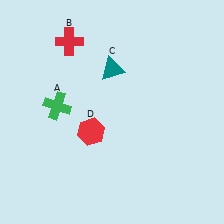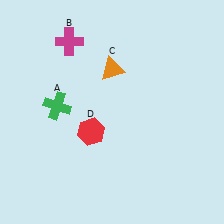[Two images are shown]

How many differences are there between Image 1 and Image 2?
There are 2 differences between the two images.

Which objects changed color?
B changed from red to magenta. C changed from teal to orange.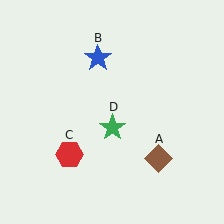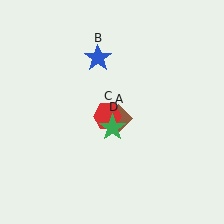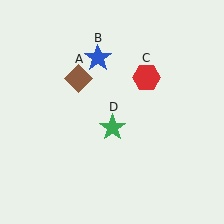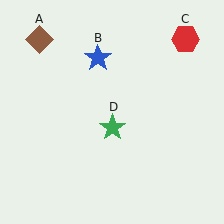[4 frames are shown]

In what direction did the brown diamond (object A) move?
The brown diamond (object A) moved up and to the left.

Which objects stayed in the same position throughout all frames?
Blue star (object B) and green star (object D) remained stationary.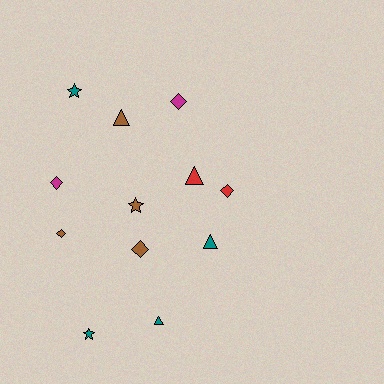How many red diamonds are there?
There is 1 red diamond.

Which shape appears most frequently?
Diamond, with 5 objects.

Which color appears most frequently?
Brown, with 4 objects.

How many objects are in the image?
There are 12 objects.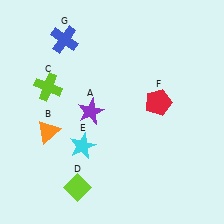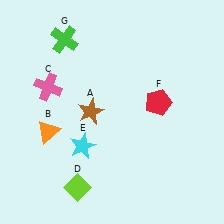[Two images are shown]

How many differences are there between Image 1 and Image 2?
There are 3 differences between the two images.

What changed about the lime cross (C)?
In Image 1, C is lime. In Image 2, it changed to pink.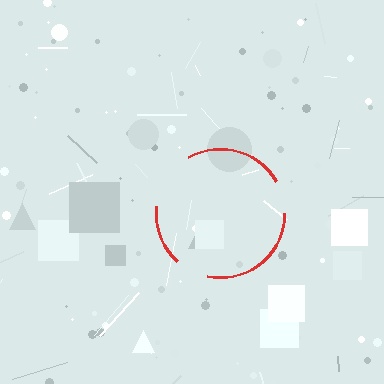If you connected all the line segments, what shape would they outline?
They would outline a circle.